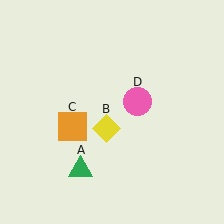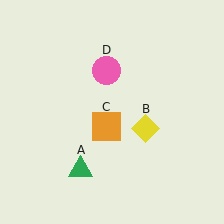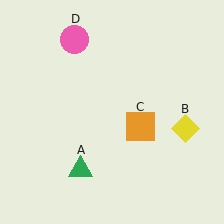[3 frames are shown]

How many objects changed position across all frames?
3 objects changed position: yellow diamond (object B), orange square (object C), pink circle (object D).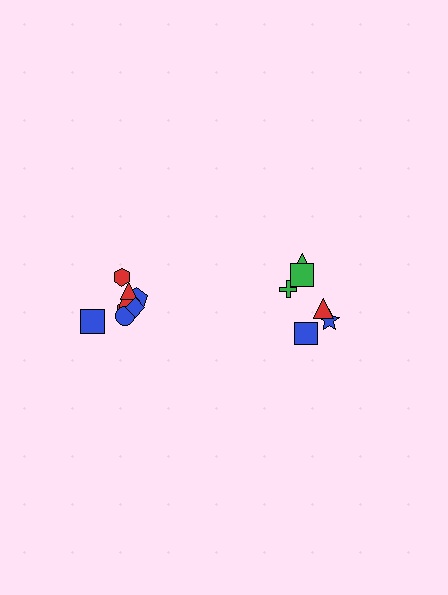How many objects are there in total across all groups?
There are 14 objects.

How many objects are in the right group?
There are 6 objects.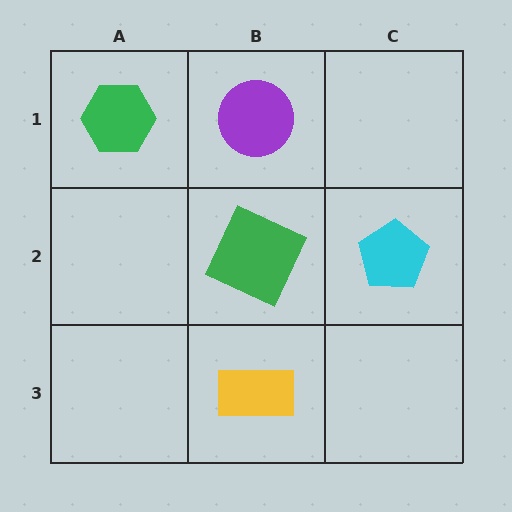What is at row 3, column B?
A yellow rectangle.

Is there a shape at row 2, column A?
No, that cell is empty.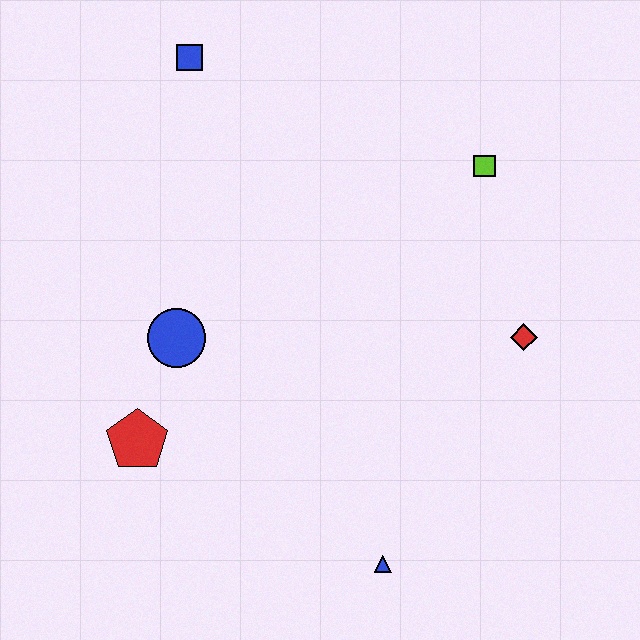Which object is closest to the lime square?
The red diamond is closest to the lime square.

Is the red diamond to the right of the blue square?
Yes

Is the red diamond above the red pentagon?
Yes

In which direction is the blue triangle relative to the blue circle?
The blue triangle is below the blue circle.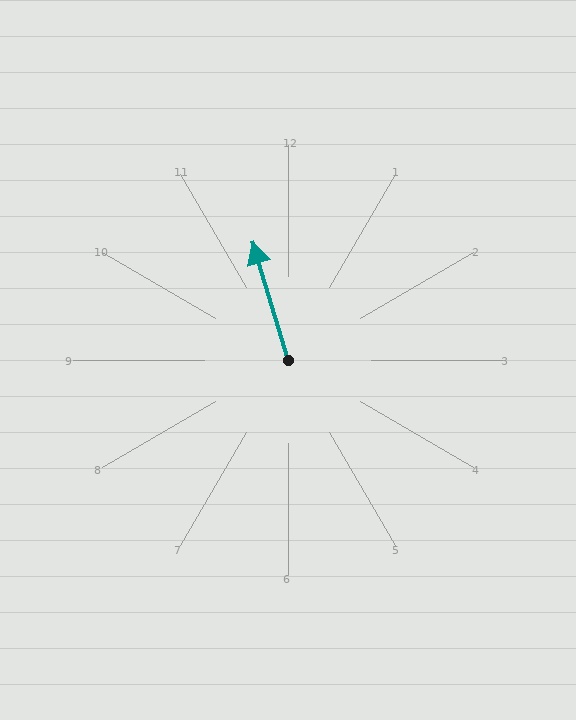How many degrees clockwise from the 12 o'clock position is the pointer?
Approximately 343 degrees.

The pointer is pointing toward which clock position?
Roughly 11 o'clock.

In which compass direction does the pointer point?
North.